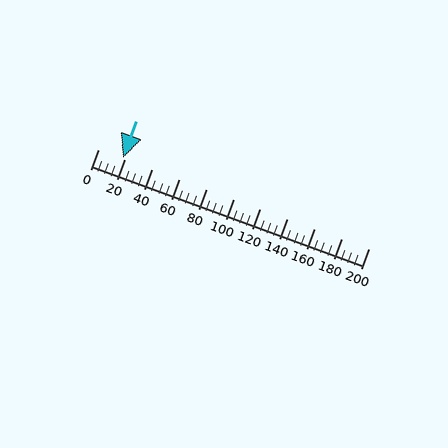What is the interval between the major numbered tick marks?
The major tick marks are spaced 20 units apart.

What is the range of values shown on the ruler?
The ruler shows values from 0 to 200.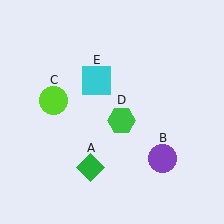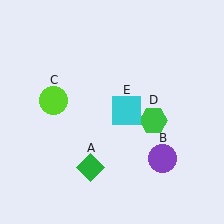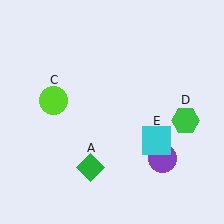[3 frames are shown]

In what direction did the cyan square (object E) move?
The cyan square (object E) moved down and to the right.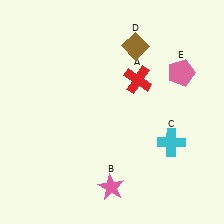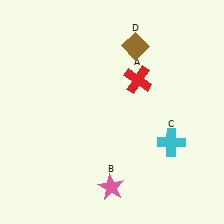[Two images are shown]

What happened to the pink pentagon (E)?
The pink pentagon (E) was removed in Image 2. It was in the top-right area of Image 1.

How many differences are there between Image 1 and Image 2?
There is 1 difference between the two images.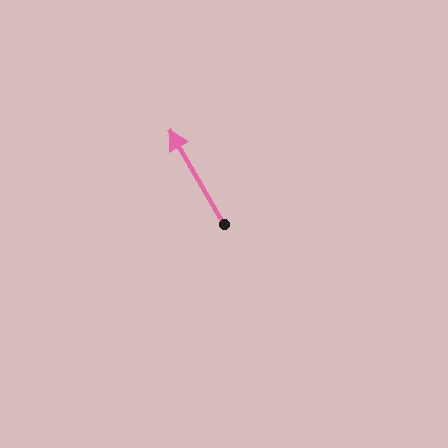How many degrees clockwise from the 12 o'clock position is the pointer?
Approximately 330 degrees.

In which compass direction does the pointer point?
Northwest.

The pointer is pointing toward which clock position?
Roughly 11 o'clock.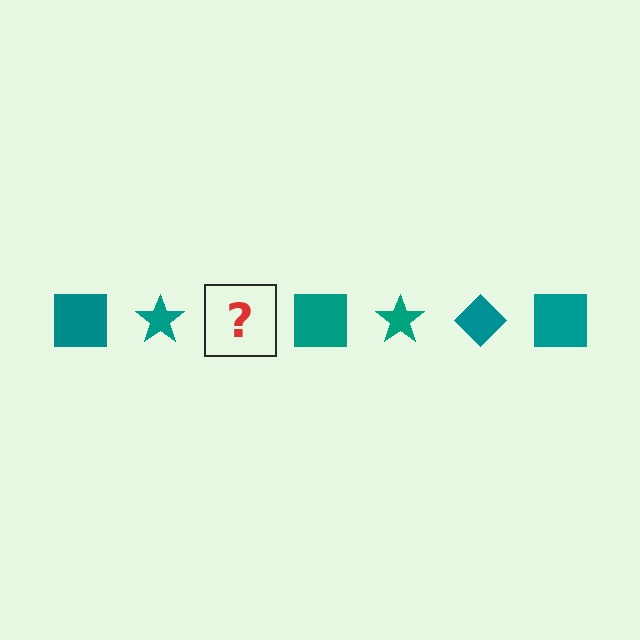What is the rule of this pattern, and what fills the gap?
The rule is that the pattern cycles through square, star, diamond shapes in teal. The gap should be filled with a teal diamond.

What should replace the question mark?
The question mark should be replaced with a teal diamond.